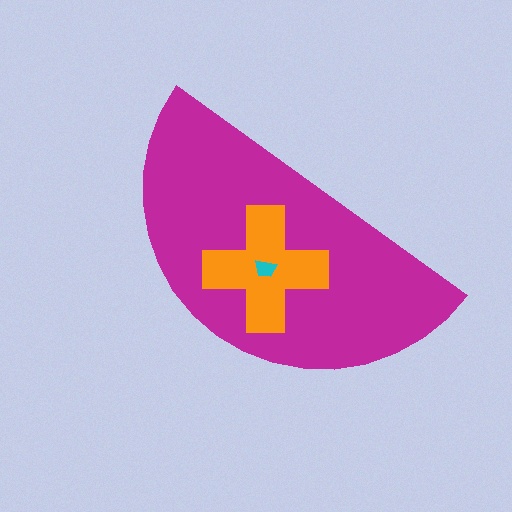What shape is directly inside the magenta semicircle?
The orange cross.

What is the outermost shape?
The magenta semicircle.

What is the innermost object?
The cyan trapezoid.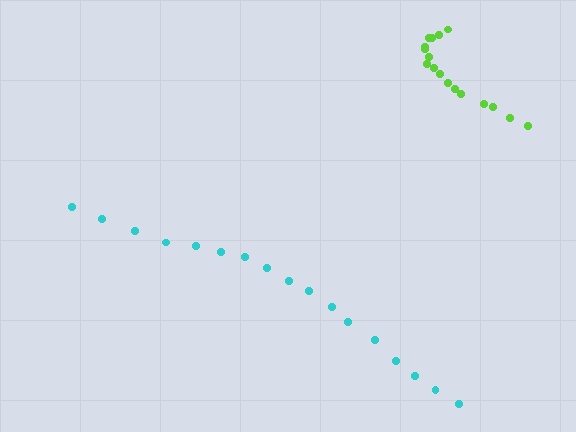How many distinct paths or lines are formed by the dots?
There are 2 distinct paths.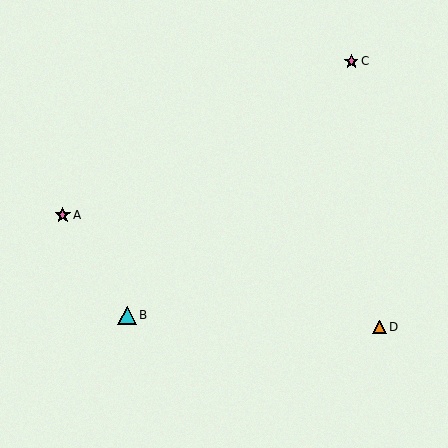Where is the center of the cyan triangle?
The center of the cyan triangle is at (127, 315).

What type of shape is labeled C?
Shape C is a pink star.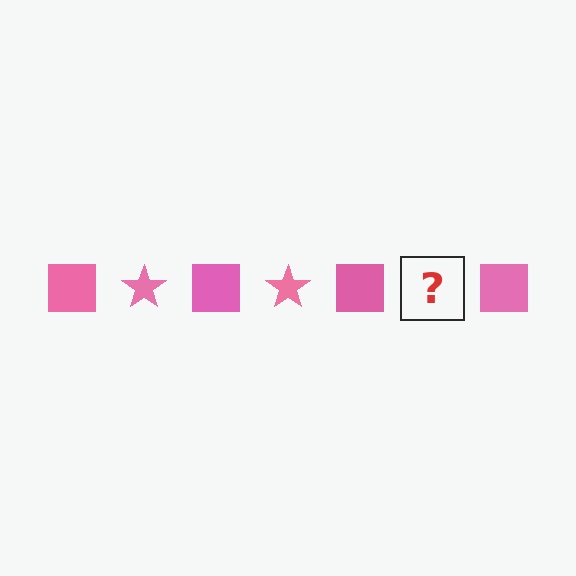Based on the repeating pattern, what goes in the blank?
The blank should be a pink star.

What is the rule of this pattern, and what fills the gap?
The rule is that the pattern cycles through square, star shapes in pink. The gap should be filled with a pink star.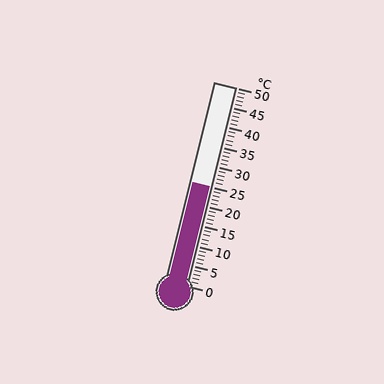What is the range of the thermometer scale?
The thermometer scale ranges from 0°C to 50°C.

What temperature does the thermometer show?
The thermometer shows approximately 25°C.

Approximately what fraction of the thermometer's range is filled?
The thermometer is filled to approximately 50% of its range.